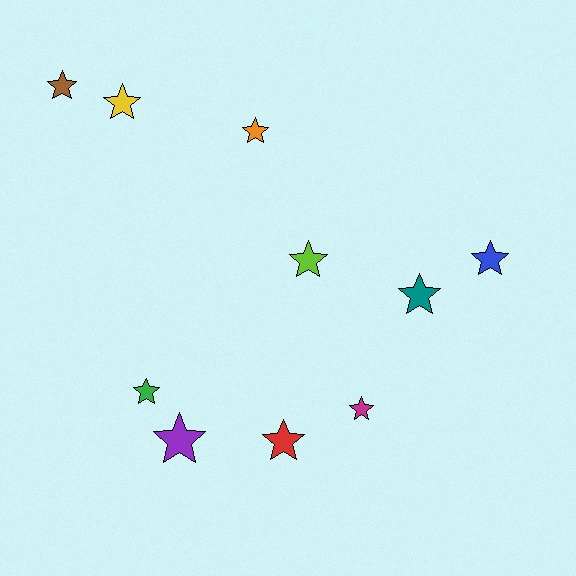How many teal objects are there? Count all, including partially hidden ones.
There is 1 teal object.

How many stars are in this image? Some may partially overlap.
There are 10 stars.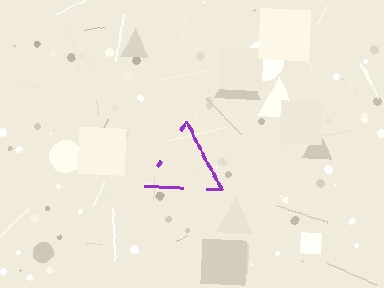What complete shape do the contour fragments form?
The contour fragments form a triangle.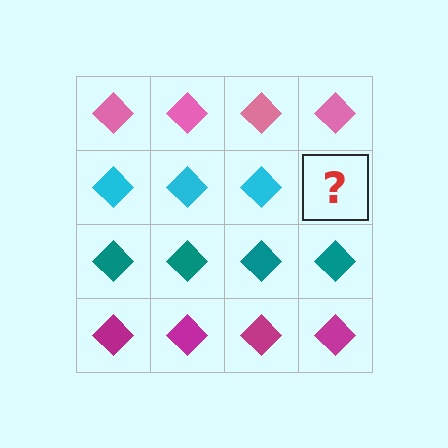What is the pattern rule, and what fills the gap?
The rule is that each row has a consistent color. The gap should be filled with a cyan diamond.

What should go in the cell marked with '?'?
The missing cell should contain a cyan diamond.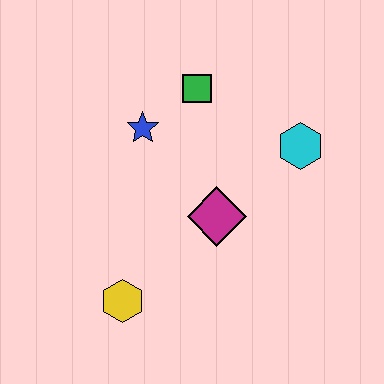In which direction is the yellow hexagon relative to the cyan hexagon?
The yellow hexagon is to the left of the cyan hexagon.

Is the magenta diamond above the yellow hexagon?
Yes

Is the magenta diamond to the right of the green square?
Yes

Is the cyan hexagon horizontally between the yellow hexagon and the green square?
No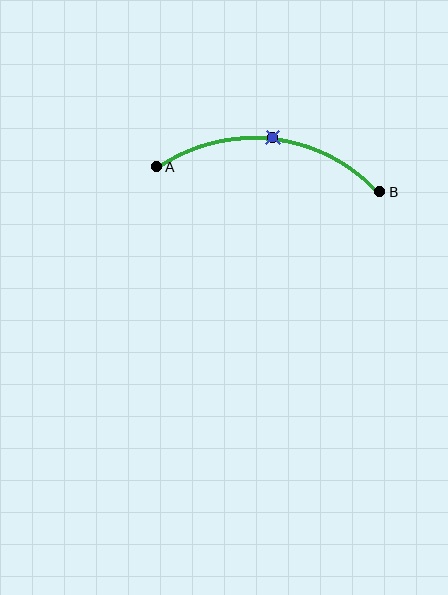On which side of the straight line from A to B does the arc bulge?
The arc bulges above the straight line connecting A and B.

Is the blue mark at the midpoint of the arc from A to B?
Yes. The blue mark lies on the arc at equal arc-length from both A and B — it is the arc midpoint.